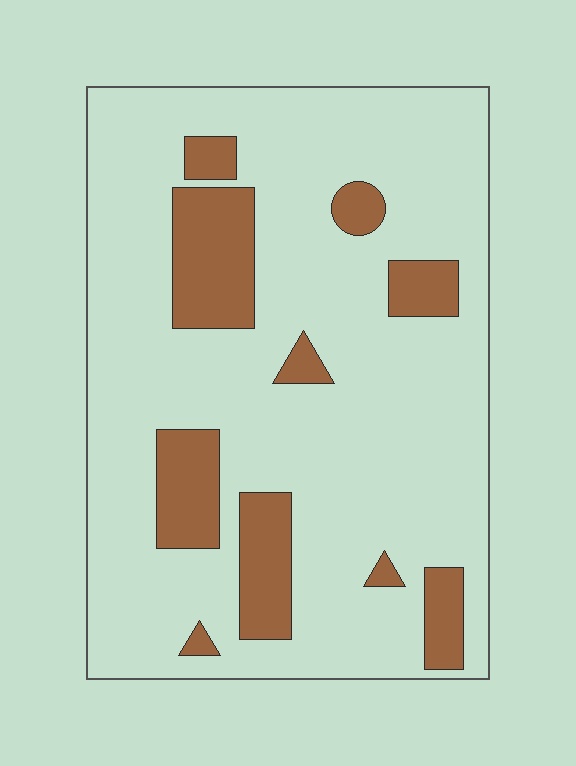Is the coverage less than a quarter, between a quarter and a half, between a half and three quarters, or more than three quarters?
Less than a quarter.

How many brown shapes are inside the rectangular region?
10.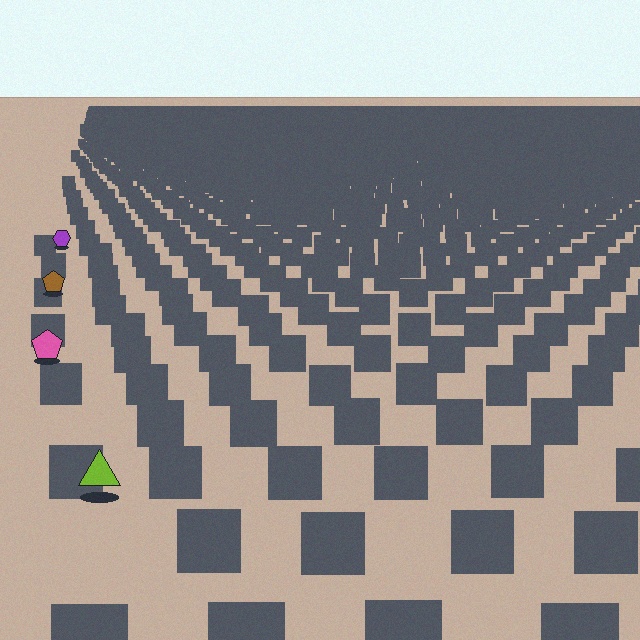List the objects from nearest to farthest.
From nearest to farthest: the lime triangle, the pink pentagon, the brown pentagon, the purple hexagon.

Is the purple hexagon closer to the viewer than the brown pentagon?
No. The brown pentagon is closer — you can tell from the texture gradient: the ground texture is coarser near it.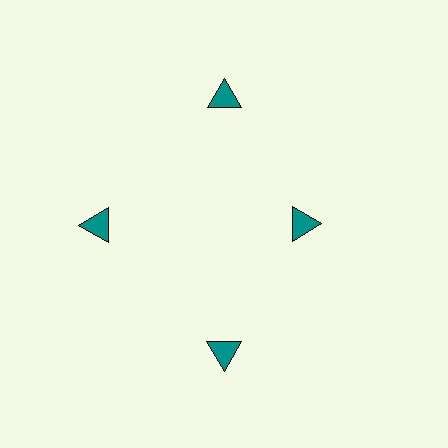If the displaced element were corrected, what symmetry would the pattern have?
It would have 4-fold rotational symmetry — the pattern would map onto itself every 90 degrees.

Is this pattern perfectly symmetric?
No. The 4 teal triangles are arranged in a ring, but one element near the 3 o'clock position is pulled inward toward the center, breaking the 4-fold rotational symmetry.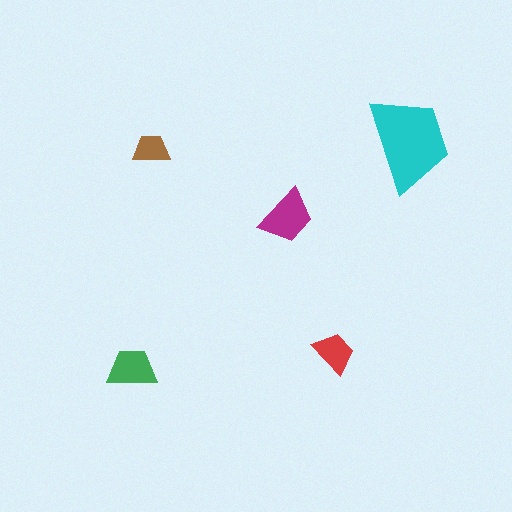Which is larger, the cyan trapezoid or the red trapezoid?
The cyan one.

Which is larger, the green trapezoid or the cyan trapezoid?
The cyan one.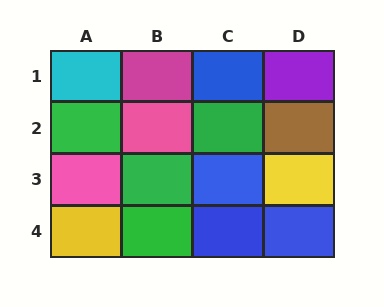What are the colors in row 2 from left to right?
Green, pink, green, brown.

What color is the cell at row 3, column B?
Green.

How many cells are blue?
4 cells are blue.